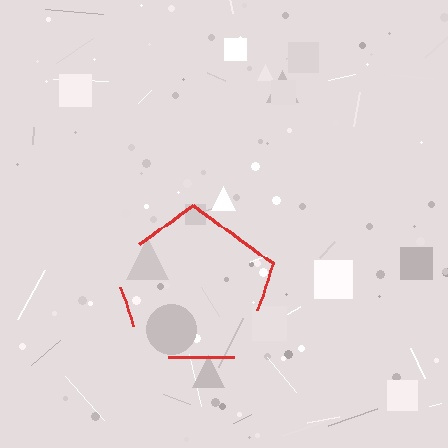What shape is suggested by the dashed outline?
The dashed outline suggests a pentagon.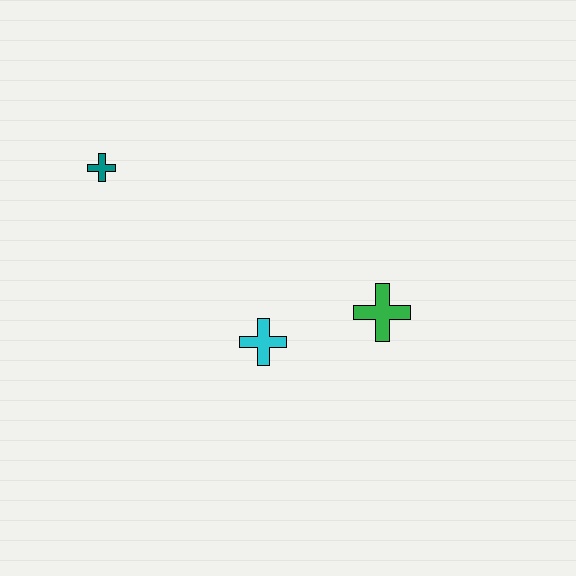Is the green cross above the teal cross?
No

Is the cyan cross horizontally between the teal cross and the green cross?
Yes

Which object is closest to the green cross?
The cyan cross is closest to the green cross.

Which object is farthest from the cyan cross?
The teal cross is farthest from the cyan cross.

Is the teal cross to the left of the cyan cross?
Yes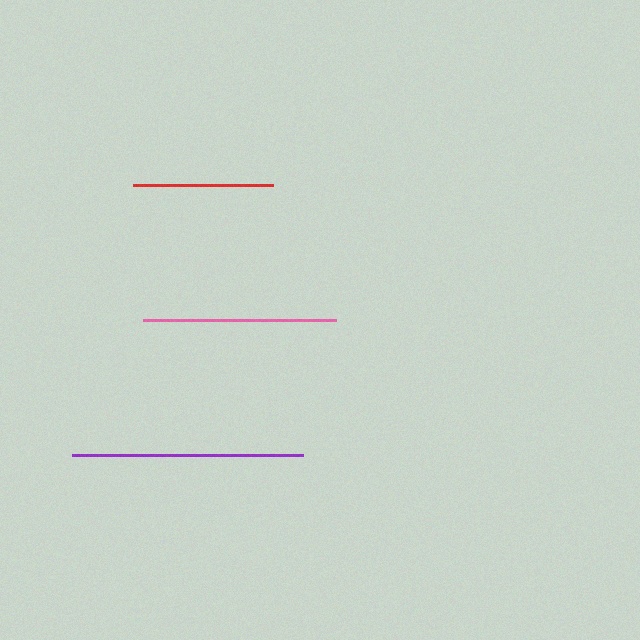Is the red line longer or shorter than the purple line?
The purple line is longer than the red line.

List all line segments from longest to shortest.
From longest to shortest: purple, pink, red.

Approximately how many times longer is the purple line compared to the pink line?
The purple line is approximately 1.2 times the length of the pink line.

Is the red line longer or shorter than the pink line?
The pink line is longer than the red line.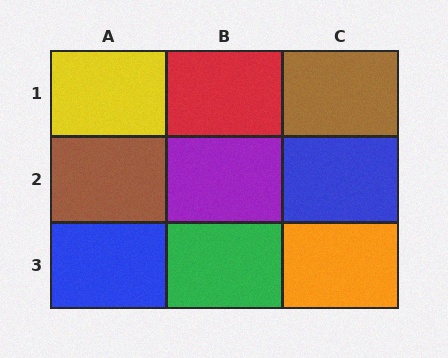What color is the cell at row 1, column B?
Red.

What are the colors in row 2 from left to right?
Brown, purple, blue.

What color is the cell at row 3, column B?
Green.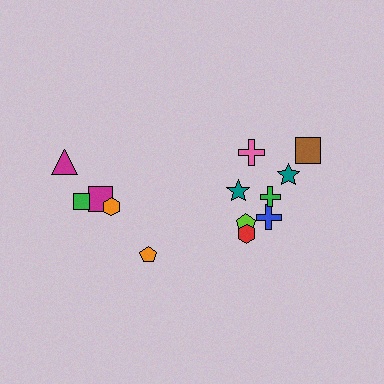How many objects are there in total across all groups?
There are 13 objects.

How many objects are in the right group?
There are 8 objects.